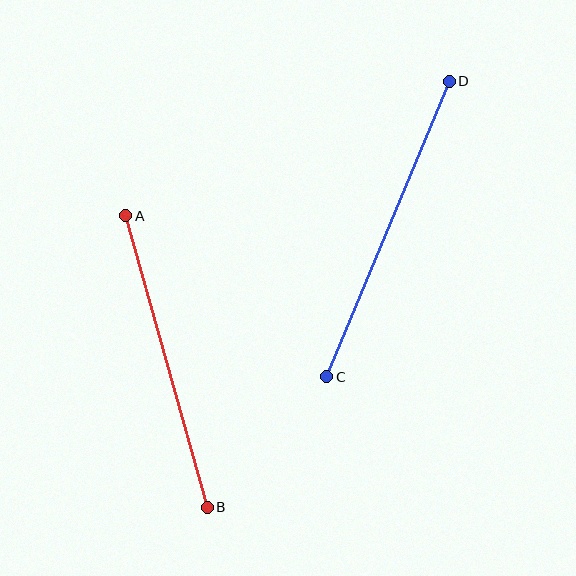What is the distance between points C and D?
The distance is approximately 320 pixels.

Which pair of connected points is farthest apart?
Points C and D are farthest apart.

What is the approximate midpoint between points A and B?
The midpoint is at approximately (166, 362) pixels.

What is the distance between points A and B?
The distance is approximately 303 pixels.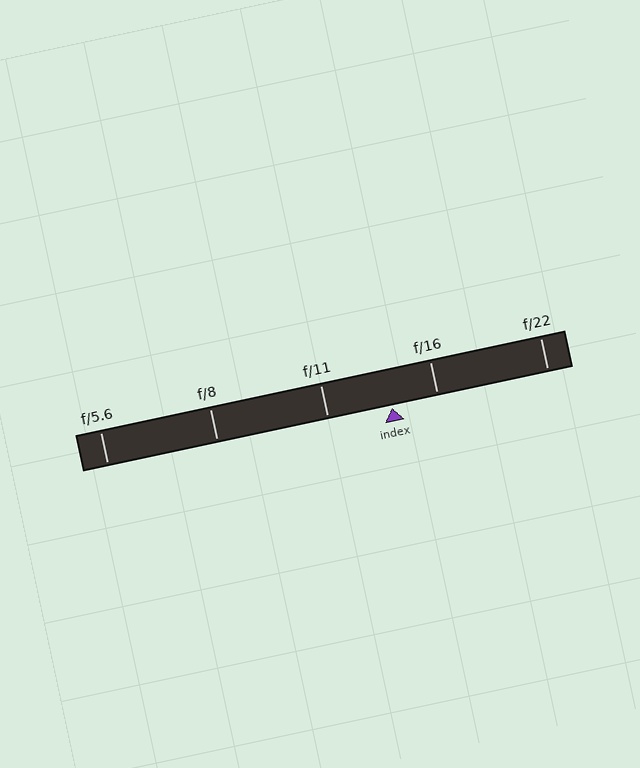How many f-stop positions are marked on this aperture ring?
There are 5 f-stop positions marked.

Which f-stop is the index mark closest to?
The index mark is closest to f/16.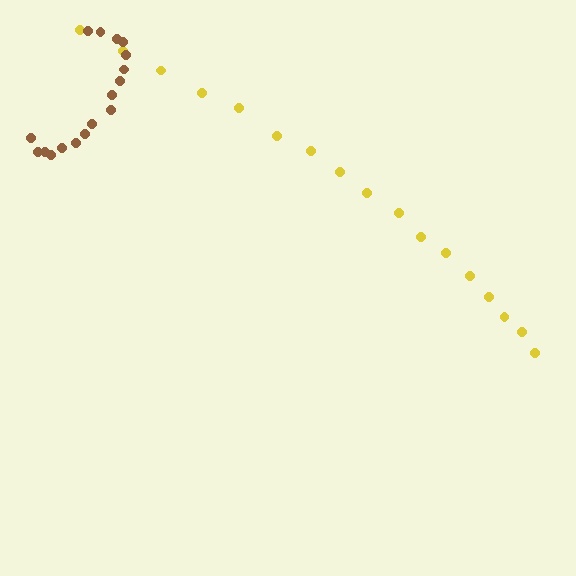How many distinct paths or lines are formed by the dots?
There are 2 distinct paths.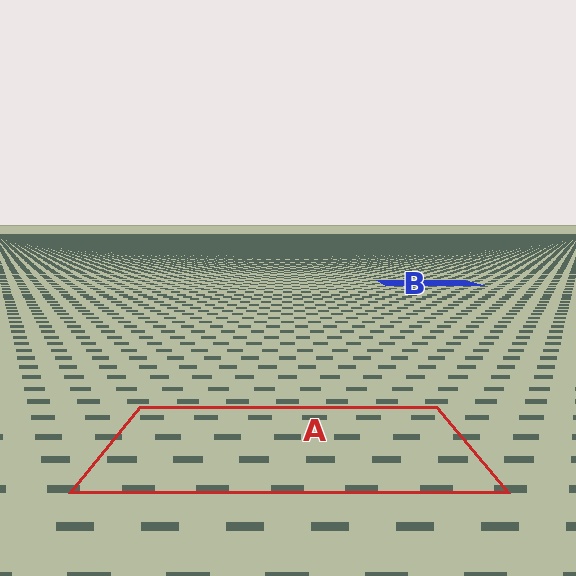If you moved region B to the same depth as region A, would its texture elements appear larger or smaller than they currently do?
They would appear larger. At a closer depth, the same texture elements are projected at a bigger on-screen size.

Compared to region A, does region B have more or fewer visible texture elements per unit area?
Region B has more texture elements per unit area — they are packed more densely because it is farther away.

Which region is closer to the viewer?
Region A is closer. The texture elements there are larger and more spread out.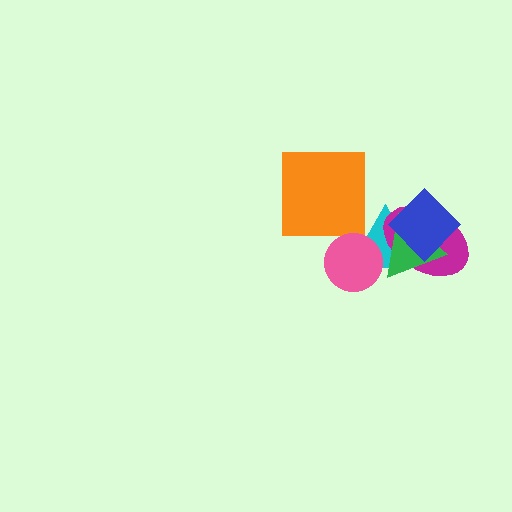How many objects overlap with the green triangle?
4 objects overlap with the green triangle.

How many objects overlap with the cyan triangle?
4 objects overlap with the cyan triangle.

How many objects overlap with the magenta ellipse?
3 objects overlap with the magenta ellipse.